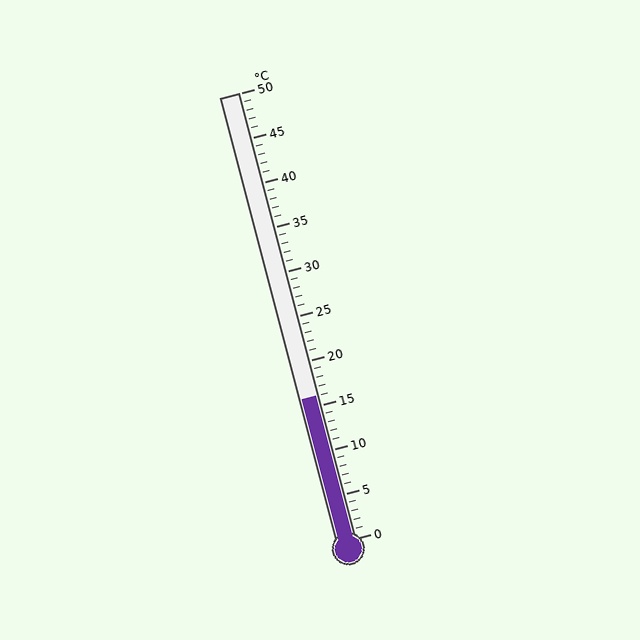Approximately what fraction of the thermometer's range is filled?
The thermometer is filled to approximately 30% of its range.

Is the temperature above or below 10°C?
The temperature is above 10°C.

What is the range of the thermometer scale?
The thermometer scale ranges from 0°C to 50°C.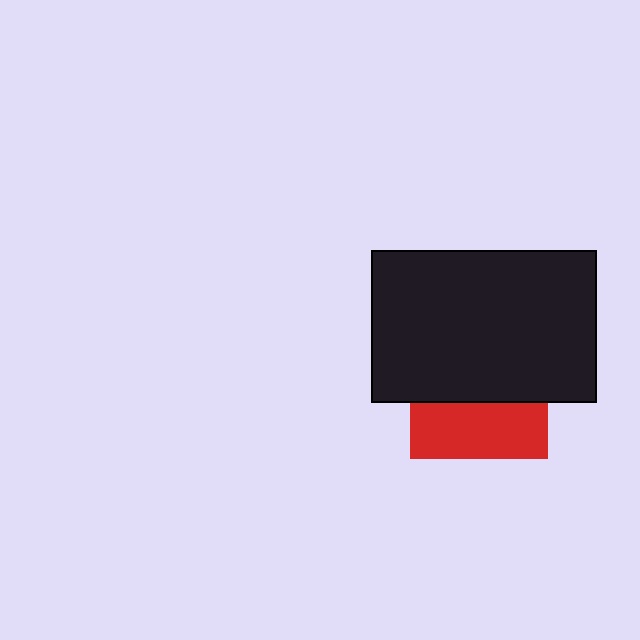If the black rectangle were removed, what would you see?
You would see the complete red square.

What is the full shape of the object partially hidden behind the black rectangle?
The partially hidden object is a red square.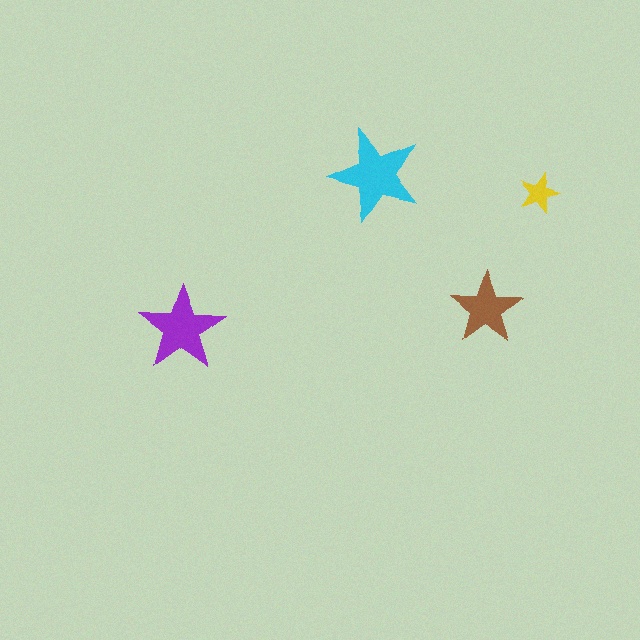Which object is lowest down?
The purple star is bottommost.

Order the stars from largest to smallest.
the cyan one, the purple one, the brown one, the yellow one.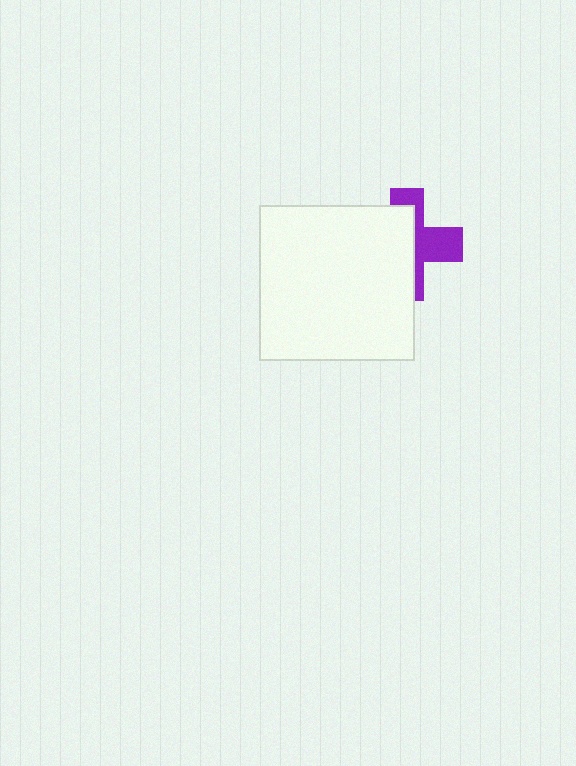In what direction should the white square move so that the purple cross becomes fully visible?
The white square should move left. That is the shortest direction to clear the overlap and leave the purple cross fully visible.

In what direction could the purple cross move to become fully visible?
The purple cross could move right. That would shift it out from behind the white square entirely.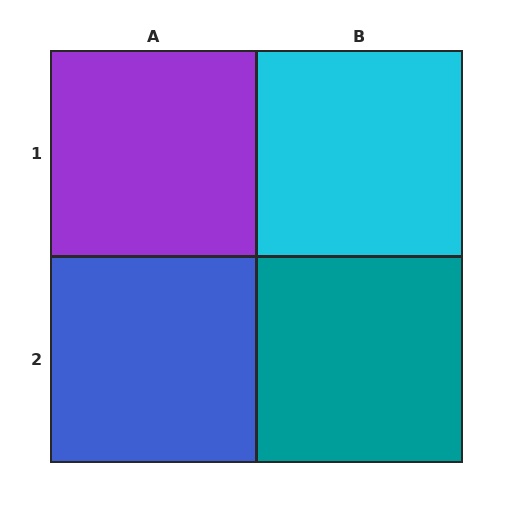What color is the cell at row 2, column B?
Teal.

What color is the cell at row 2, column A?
Blue.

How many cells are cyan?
1 cell is cyan.